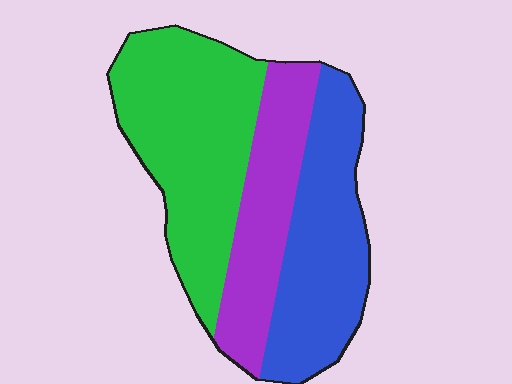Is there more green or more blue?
Green.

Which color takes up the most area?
Green, at roughly 40%.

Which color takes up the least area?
Purple, at roughly 25%.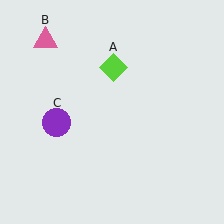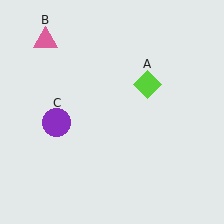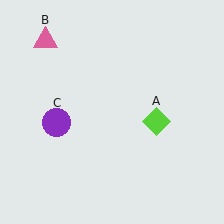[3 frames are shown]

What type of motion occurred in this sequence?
The lime diamond (object A) rotated clockwise around the center of the scene.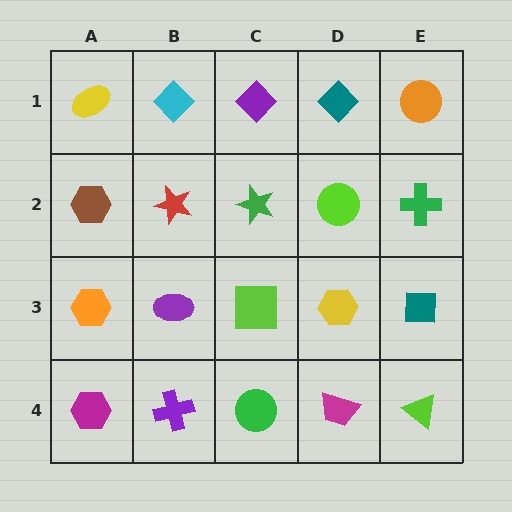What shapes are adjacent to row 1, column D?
A lime circle (row 2, column D), a purple diamond (row 1, column C), an orange circle (row 1, column E).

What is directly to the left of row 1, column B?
A yellow ellipse.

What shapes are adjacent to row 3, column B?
A red star (row 2, column B), a purple cross (row 4, column B), an orange hexagon (row 3, column A), a lime square (row 3, column C).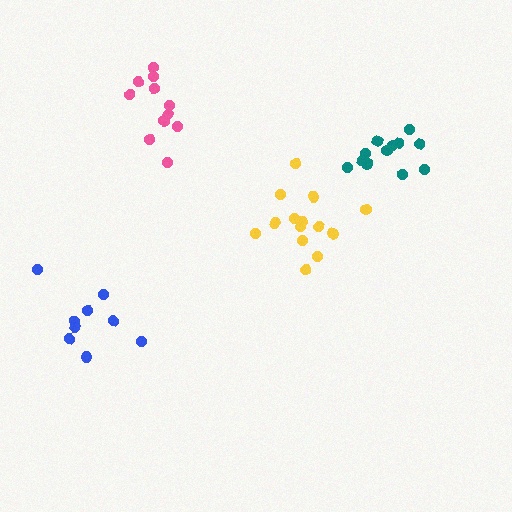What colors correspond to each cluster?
The clusters are colored: yellow, pink, blue, teal.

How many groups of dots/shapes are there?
There are 4 groups.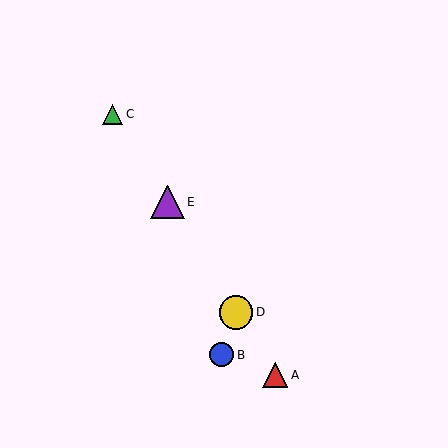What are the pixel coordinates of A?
Object A is at (275, 375).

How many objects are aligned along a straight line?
4 objects (A, C, D, E) are aligned along a straight line.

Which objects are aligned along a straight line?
Objects A, C, D, E are aligned along a straight line.